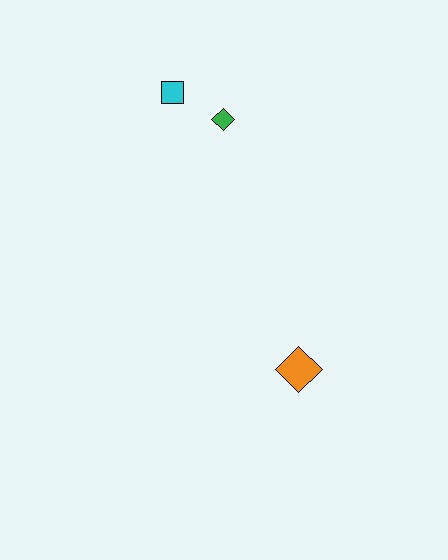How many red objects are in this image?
There are no red objects.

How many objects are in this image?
There are 3 objects.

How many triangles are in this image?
There are no triangles.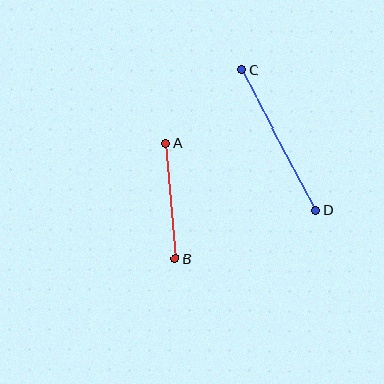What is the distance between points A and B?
The distance is approximately 116 pixels.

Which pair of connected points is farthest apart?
Points C and D are farthest apart.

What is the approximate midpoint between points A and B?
The midpoint is at approximately (171, 201) pixels.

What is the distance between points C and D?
The distance is approximately 158 pixels.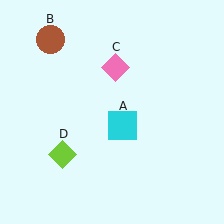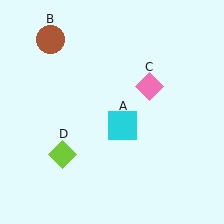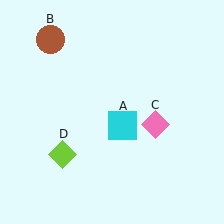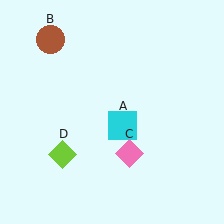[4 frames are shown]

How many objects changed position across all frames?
1 object changed position: pink diamond (object C).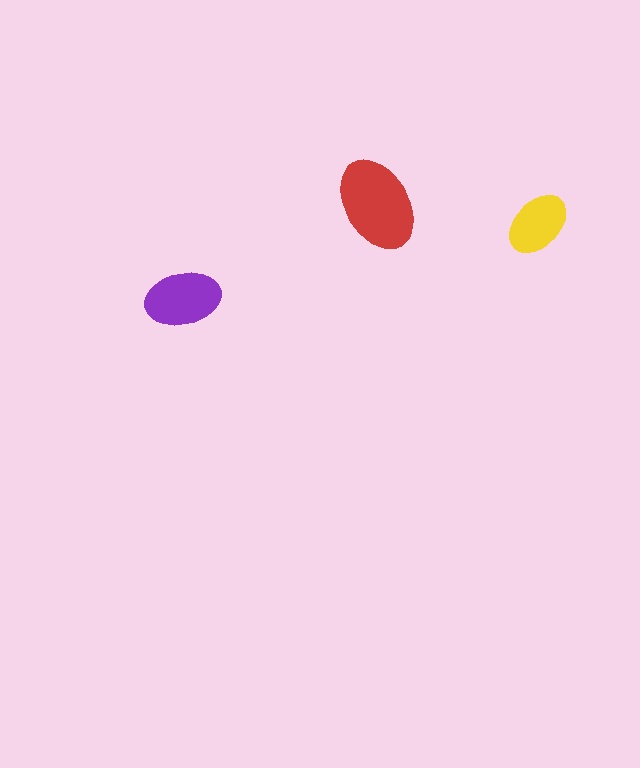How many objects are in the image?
There are 3 objects in the image.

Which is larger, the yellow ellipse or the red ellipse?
The red one.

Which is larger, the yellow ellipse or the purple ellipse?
The purple one.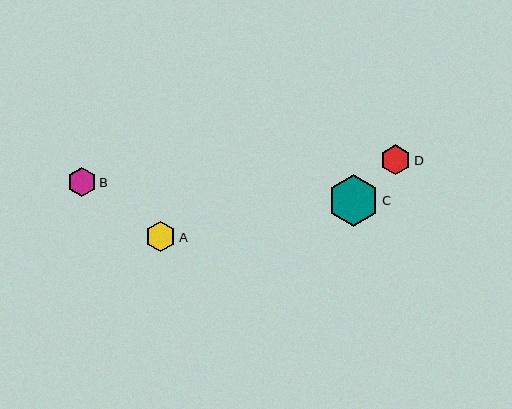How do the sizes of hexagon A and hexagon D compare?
Hexagon A and hexagon D are approximately the same size.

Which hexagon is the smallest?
Hexagon B is the smallest with a size of approximately 29 pixels.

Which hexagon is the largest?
Hexagon C is the largest with a size of approximately 52 pixels.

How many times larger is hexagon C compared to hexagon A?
Hexagon C is approximately 1.7 times the size of hexagon A.